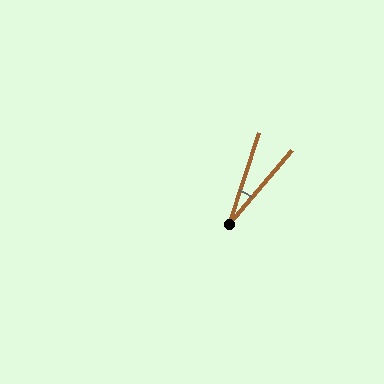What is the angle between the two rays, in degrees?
Approximately 22 degrees.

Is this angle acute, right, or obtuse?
It is acute.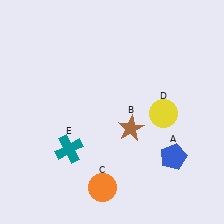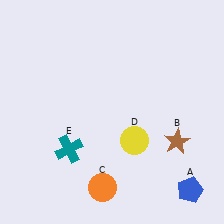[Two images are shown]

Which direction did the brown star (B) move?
The brown star (B) moved right.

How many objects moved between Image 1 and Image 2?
3 objects moved between the two images.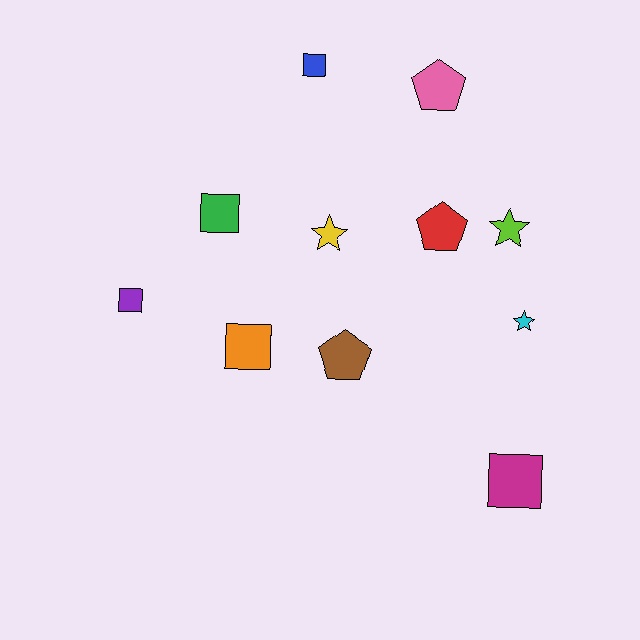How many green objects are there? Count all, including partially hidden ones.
There is 1 green object.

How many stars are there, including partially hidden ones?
There are 3 stars.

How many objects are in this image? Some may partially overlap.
There are 11 objects.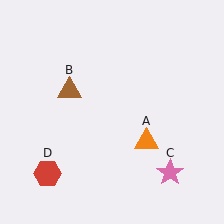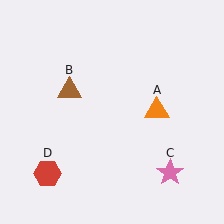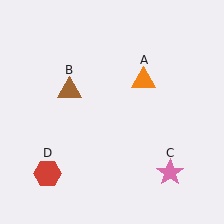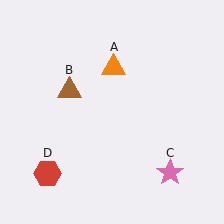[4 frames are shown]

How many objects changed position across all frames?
1 object changed position: orange triangle (object A).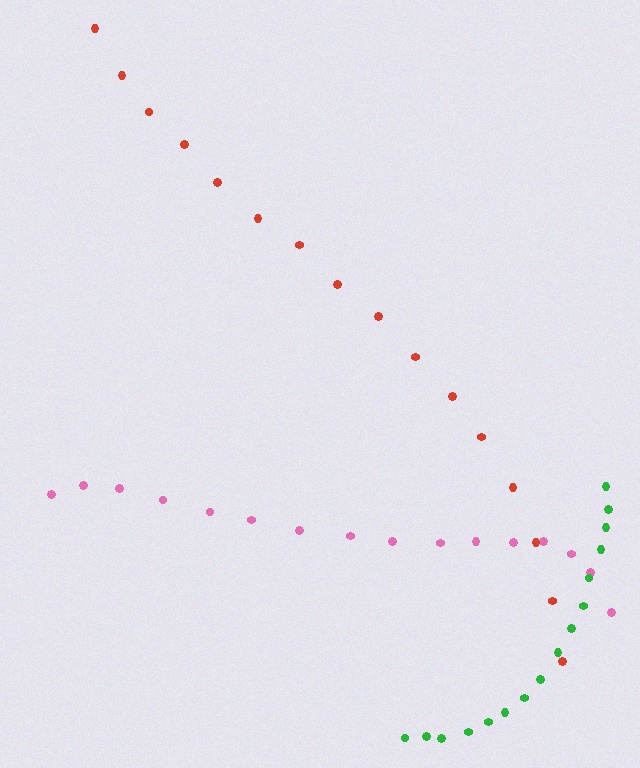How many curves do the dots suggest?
There are 3 distinct paths.